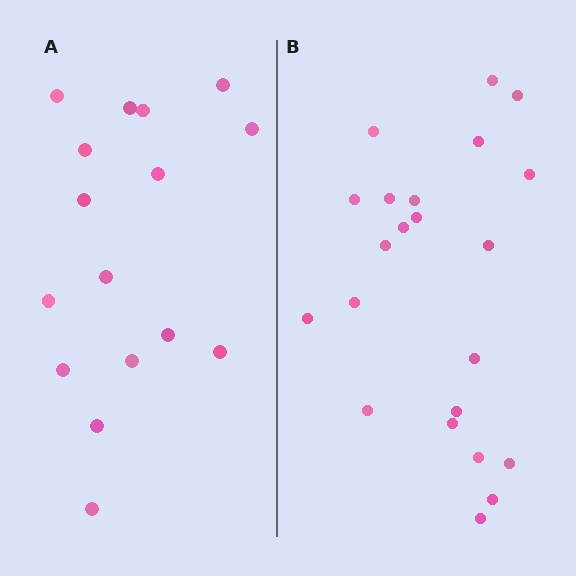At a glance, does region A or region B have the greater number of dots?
Region B (the right region) has more dots.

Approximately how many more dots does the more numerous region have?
Region B has about 6 more dots than region A.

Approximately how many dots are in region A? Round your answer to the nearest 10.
About 20 dots. (The exact count is 16, which rounds to 20.)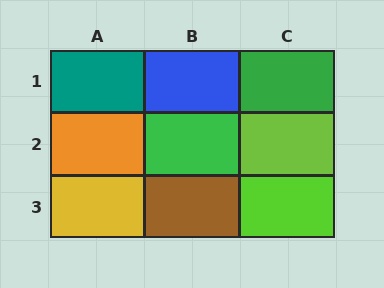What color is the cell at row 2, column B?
Green.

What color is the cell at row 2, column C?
Lime.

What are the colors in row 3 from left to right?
Yellow, brown, lime.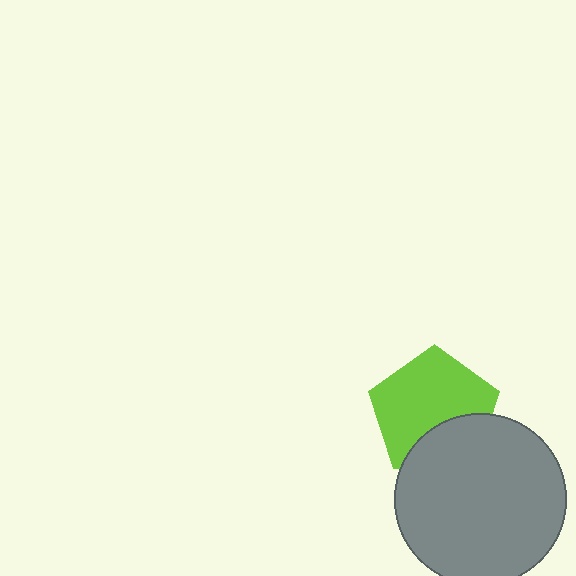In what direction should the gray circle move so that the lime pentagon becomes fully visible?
The gray circle should move down. That is the shortest direction to clear the overlap and leave the lime pentagon fully visible.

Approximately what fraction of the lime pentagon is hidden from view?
Roughly 31% of the lime pentagon is hidden behind the gray circle.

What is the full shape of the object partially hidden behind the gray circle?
The partially hidden object is a lime pentagon.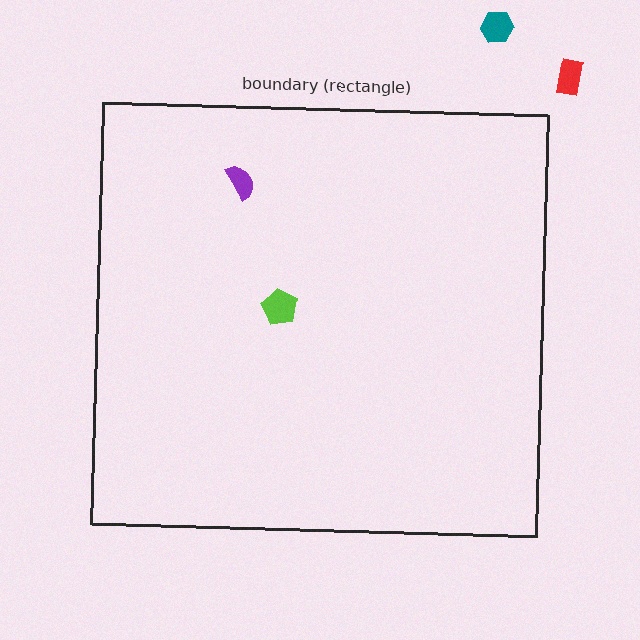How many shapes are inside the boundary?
2 inside, 2 outside.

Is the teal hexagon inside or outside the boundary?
Outside.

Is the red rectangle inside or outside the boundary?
Outside.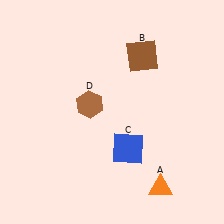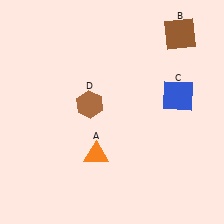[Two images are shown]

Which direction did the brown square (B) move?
The brown square (B) moved right.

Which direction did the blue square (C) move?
The blue square (C) moved up.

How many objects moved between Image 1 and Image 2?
3 objects moved between the two images.